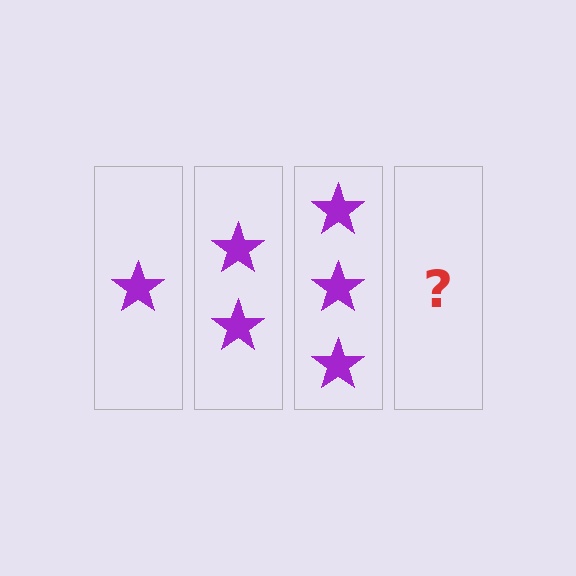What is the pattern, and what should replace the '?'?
The pattern is that each step adds one more star. The '?' should be 4 stars.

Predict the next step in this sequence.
The next step is 4 stars.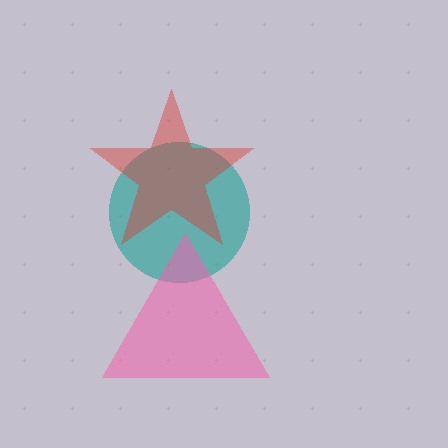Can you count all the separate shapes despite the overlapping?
Yes, there are 3 separate shapes.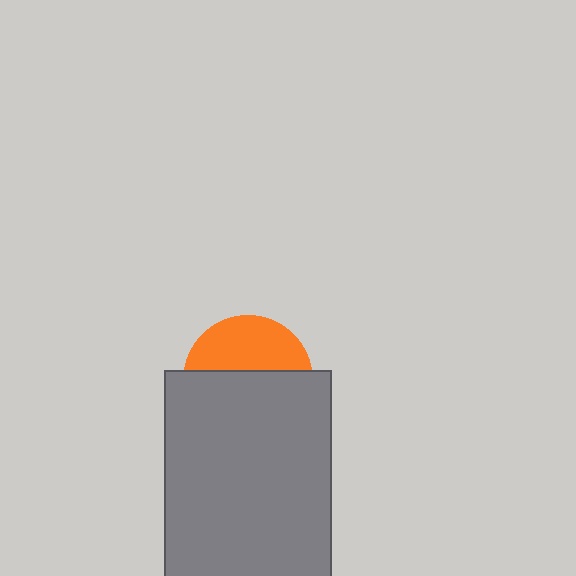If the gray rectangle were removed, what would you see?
You would see the complete orange circle.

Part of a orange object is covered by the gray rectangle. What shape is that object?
It is a circle.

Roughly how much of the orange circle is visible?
A small part of it is visible (roughly 39%).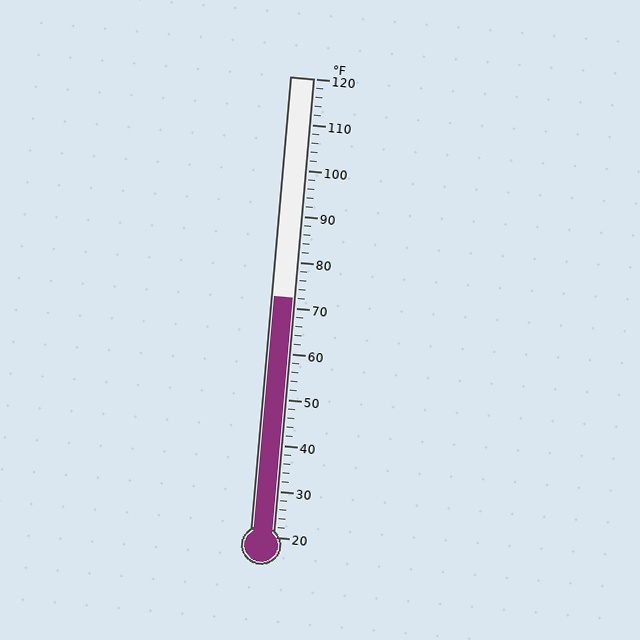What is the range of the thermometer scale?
The thermometer scale ranges from 20°F to 120°F.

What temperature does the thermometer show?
The thermometer shows approximately 72°F.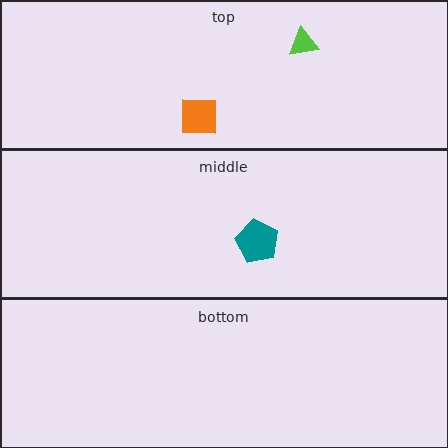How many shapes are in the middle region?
1.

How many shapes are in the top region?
2.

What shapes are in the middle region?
The teal pentagon.